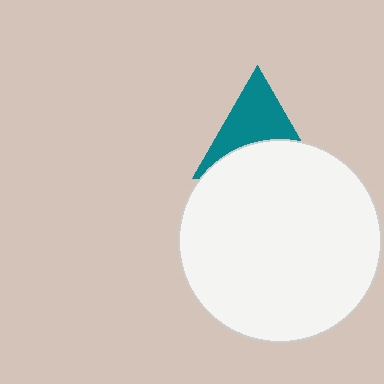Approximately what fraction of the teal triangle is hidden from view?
Roughly 47% of the teal triangle is hidden behind the white circle.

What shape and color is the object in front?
The object in front is a white circle.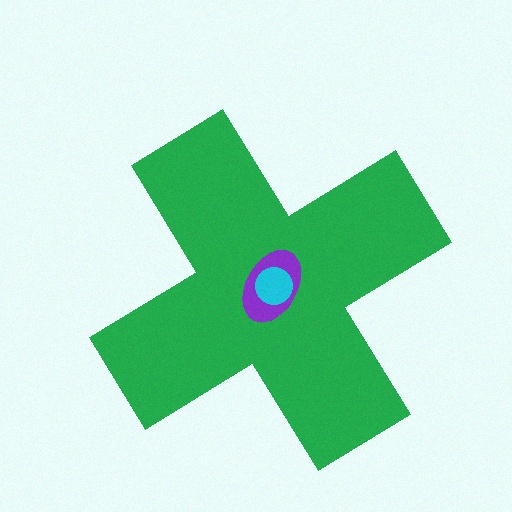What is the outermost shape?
The green cross.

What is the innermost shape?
The cyan circle.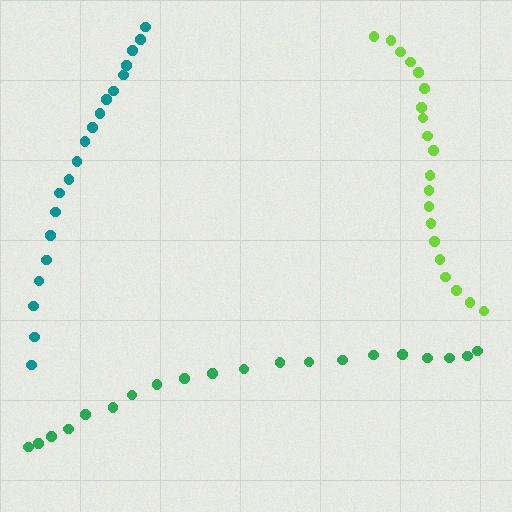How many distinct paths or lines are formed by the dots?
There are 3 distinct paths.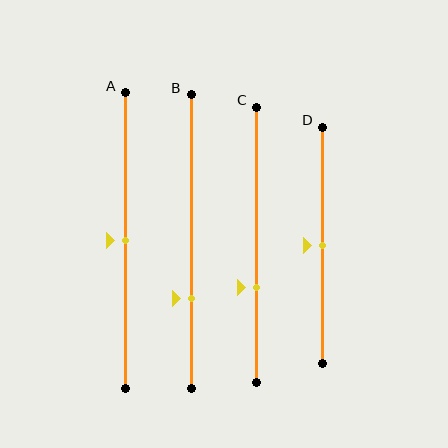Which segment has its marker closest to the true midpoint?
Segment A has its marker closest to the true midpoint.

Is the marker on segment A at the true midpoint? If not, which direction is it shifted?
Yes, the marker on segment A is at the true midpoint.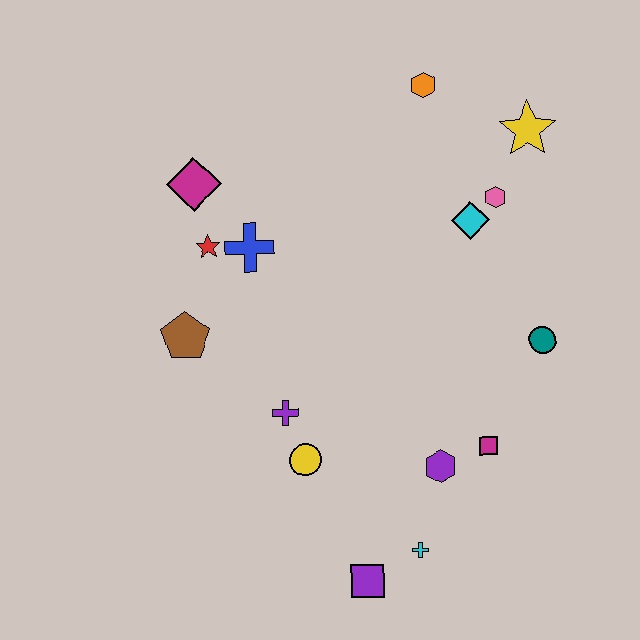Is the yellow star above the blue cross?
Yes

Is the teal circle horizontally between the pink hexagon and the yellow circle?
No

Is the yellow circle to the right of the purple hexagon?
No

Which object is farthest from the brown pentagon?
The yellow star is farthest from the brown pentagon.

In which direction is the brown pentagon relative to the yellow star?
The brown pentagon is to the left of the yellow star.